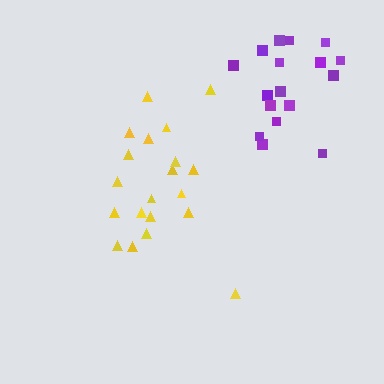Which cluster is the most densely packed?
Purple.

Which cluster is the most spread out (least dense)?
Yellow.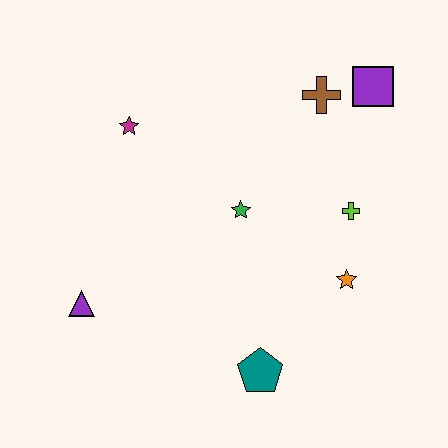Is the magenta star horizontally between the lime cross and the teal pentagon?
No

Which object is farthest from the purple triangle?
The purple square is farthest from the purple triangle.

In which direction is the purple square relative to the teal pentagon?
The purple square is above the teal pentagon.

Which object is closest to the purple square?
The brown cross is closest to the purple square.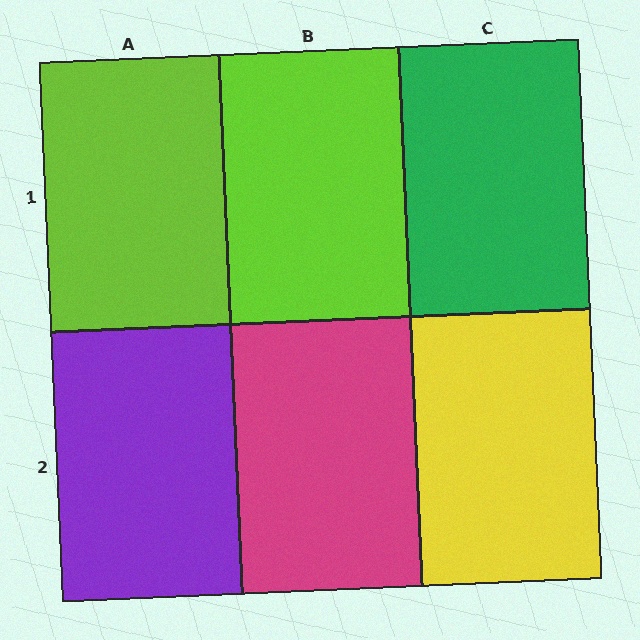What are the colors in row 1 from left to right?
Lime, lime, green.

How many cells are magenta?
1 cell is magenta.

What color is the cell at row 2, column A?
Purple.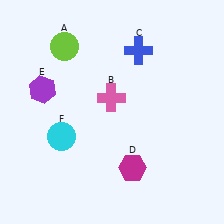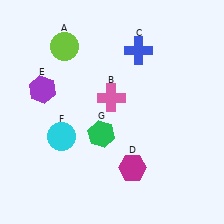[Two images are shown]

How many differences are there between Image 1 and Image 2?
There is 1 difference between the two images.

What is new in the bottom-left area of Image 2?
A green hexagon (G) was added in the bottom-left area of Image 2.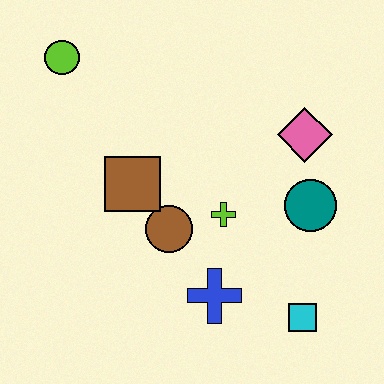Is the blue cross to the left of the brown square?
No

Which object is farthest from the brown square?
The cyan square is farthest from the brown square.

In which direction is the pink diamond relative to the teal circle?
The pink diamond is above the teal circle.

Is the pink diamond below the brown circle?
No